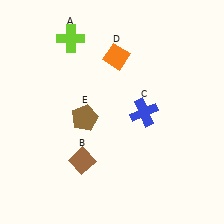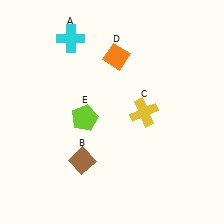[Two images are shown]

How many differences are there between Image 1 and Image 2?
There are 3 differences between the two images.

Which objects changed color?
A changed from lime to cyan. C changed from blue to yellow. E changed from brown to lime.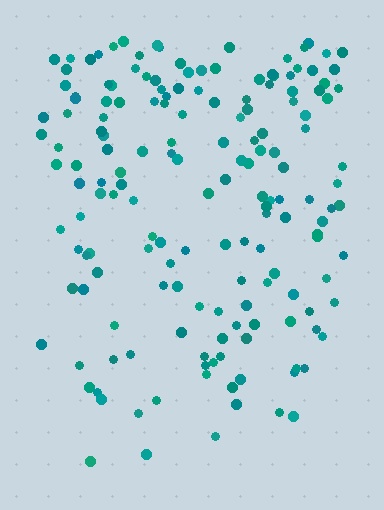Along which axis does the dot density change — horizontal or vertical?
Vertical.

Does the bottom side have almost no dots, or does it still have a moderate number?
Still a moderate number, just noticeably fewer than the top.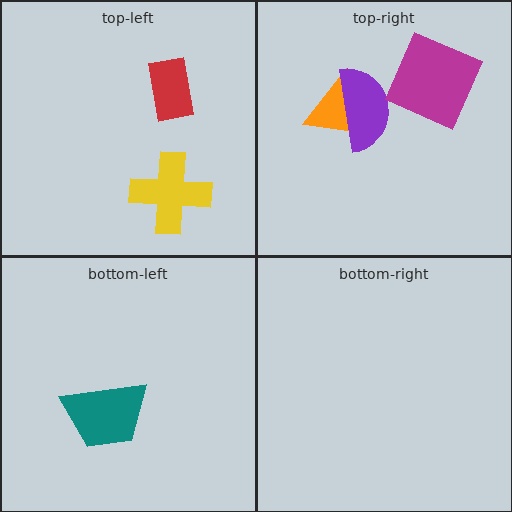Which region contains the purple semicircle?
The top-right region.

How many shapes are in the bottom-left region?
1.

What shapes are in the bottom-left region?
The teal trapezoid.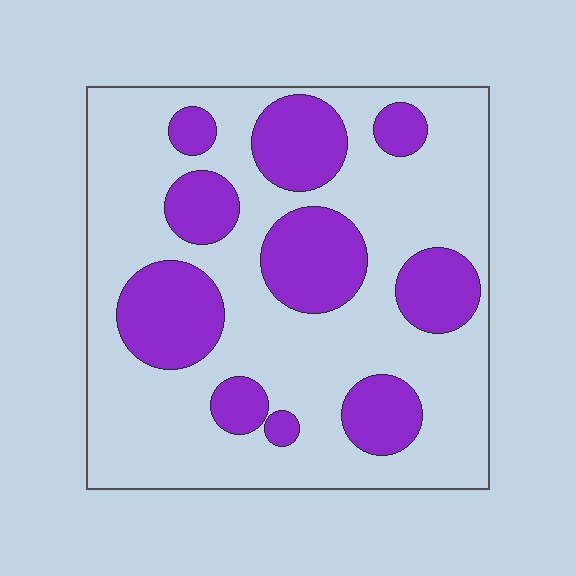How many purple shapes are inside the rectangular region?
10.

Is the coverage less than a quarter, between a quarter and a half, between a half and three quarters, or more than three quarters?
Between a quarter and a half.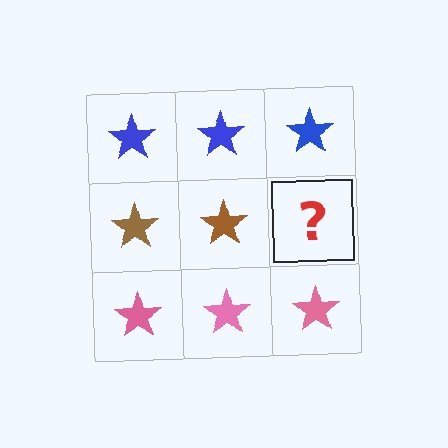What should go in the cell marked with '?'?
The missing cell should contain a brown star.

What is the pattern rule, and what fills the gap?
The rule is that each row has a consistent color. The gap should be filled with a brown star.